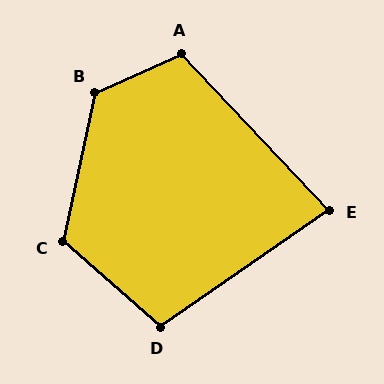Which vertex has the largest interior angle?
B, at approximately 127 degrees.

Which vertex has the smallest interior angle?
E, at approximately 81 degrees.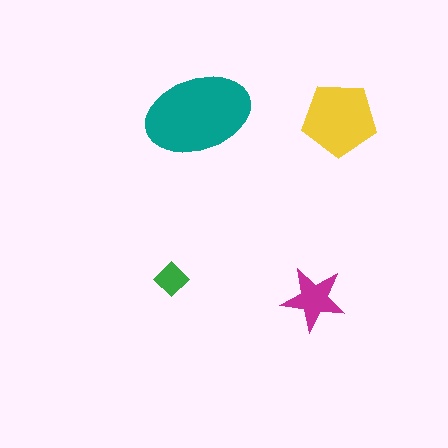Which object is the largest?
The teal ellipse.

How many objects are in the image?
There are 4 objects in the image.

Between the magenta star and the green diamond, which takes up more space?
The magenta star.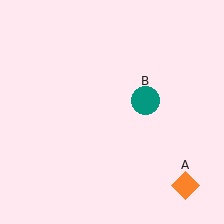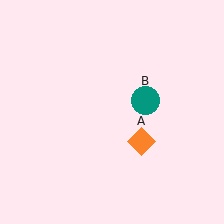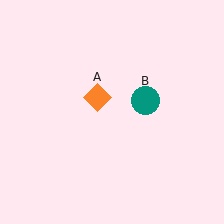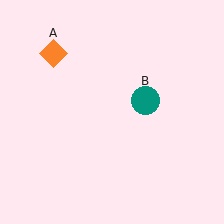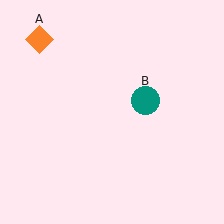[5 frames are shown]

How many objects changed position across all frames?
1 object changed position: orange diamond (object A).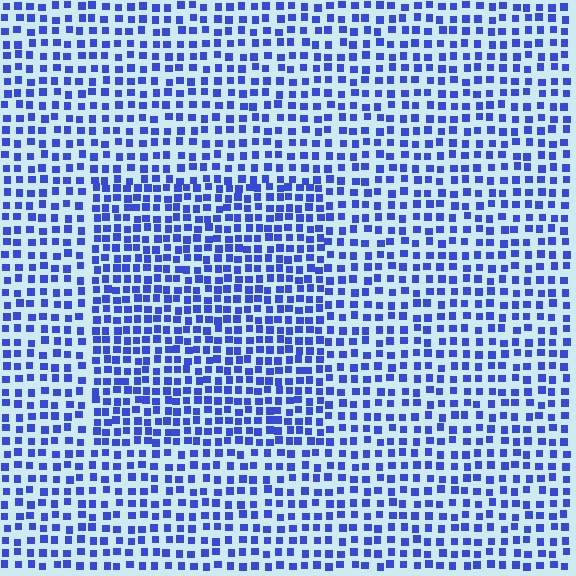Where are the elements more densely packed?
The elements are more densely packed inside the rectangle boundary.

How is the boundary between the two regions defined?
The boundary is defined by a change in element density (approximately 1.5x ratio). All elements are the same color, size, and shape.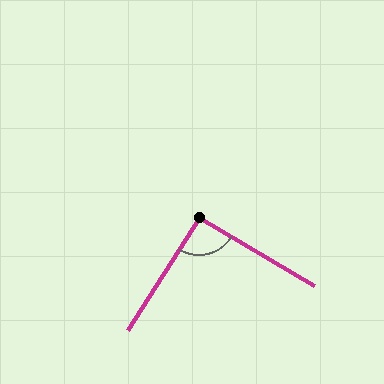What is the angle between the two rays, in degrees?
Approximately 92 degrees.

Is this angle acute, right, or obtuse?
It is approximately a right angle.